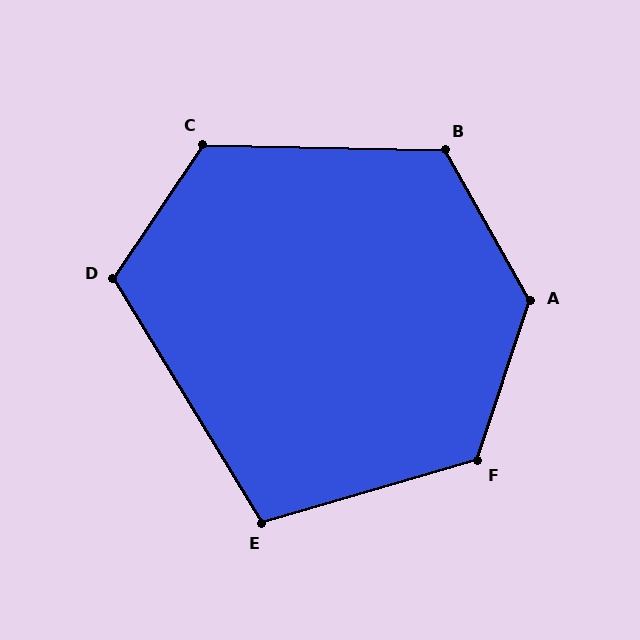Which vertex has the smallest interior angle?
E, at approximately 105 degrees.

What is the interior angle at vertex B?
Approximately 121 degrees (obtuse).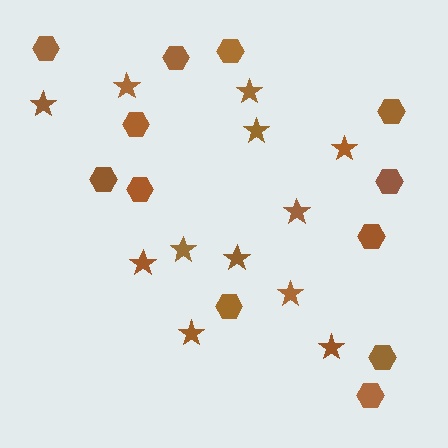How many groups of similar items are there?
There are 2 groups: one group of hexagons (12) and one group of stars (12).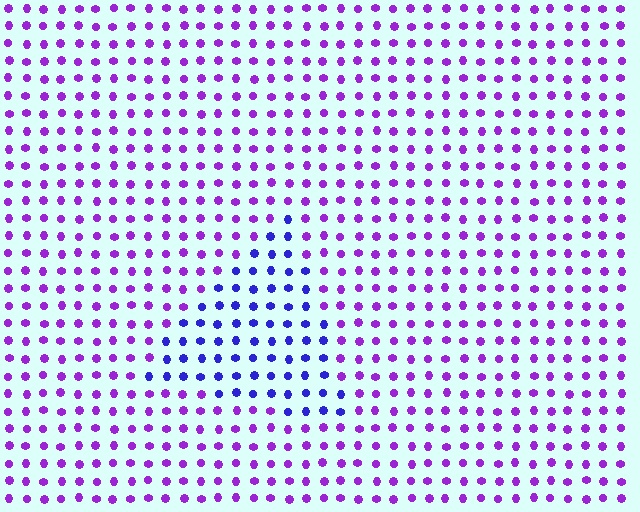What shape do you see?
I see a triangle.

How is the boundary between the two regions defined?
The boundary is defined purely by a slight shift in hue (about 39 degrees). Spacing, size, and orientation are identical on both sides.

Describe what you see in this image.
The image is filled with small purple elements in a uniform arrangement. A triangle-shaped region is visible where the elements are tinted to a slightly different hue, forming a subtle color boundary.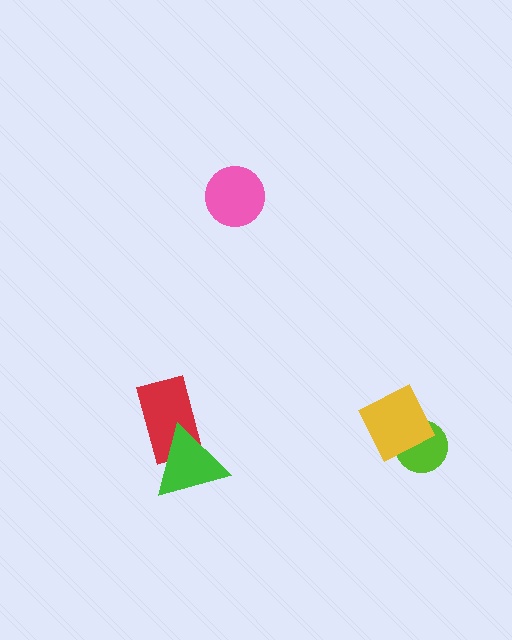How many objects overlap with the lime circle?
1 object overlaps with the lime circle.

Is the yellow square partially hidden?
No, no other shape covers it.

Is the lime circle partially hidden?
Yes, it is partially covered by another shape.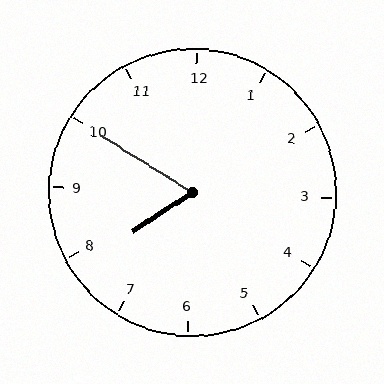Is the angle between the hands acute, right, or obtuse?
It is acute.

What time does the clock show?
7:50.